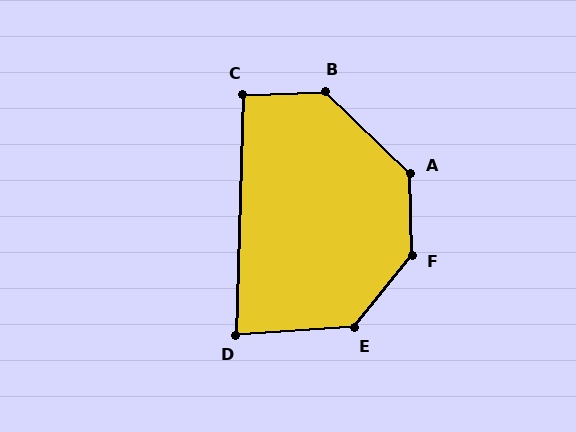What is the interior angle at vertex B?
Approximately 134 degrees (obtuse).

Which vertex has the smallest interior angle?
D, at approximately 85 degrees.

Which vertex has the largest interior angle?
F, at approximately 141 degrees.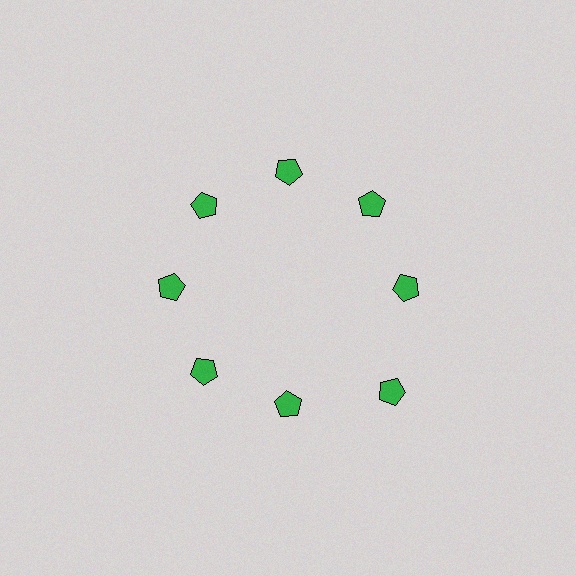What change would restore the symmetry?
The symmetry would be restored by moving it inward, back onto the ring so that all 8 pentagons sit at equal angles and equal distance from the center.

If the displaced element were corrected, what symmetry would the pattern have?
It would have 8-fold rotational symmetry — the pattern would map onto itself every 45 degrees.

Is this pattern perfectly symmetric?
No. The 8 green pentagons are arranged in a ring, but one element near the 4 o'clock position is pushed outward from the center, breaking the 8-fold rotational symmetry.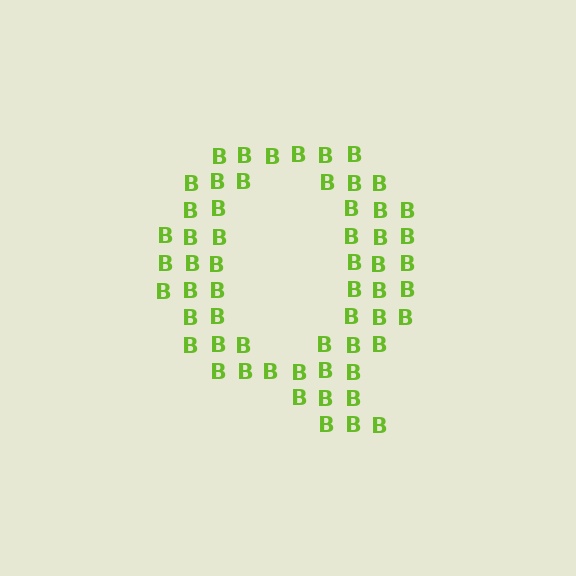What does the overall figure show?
The overall figure shows the letter Q.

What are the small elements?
The small elements are letter B's.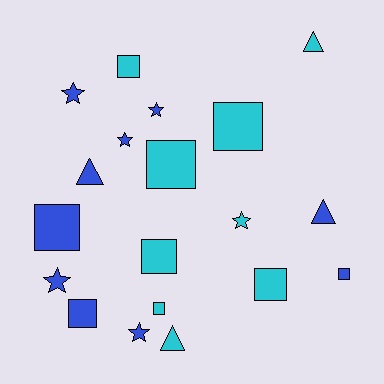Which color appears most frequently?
Blue, with 10 objects.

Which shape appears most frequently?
Square, with 9 objects.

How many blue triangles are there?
There are 2 blue triangles.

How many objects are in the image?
There are 19 objects.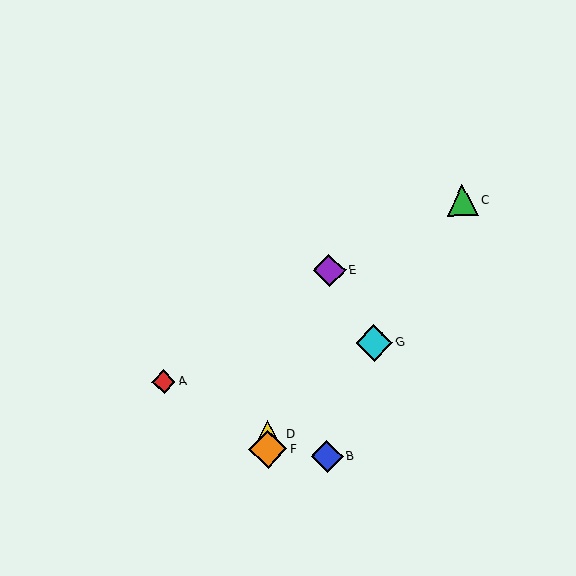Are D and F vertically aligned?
Yes, both are at x≈268.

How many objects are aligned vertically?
2 objects (D, F) are aligned vertically.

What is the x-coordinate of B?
Object B is at x≈327.